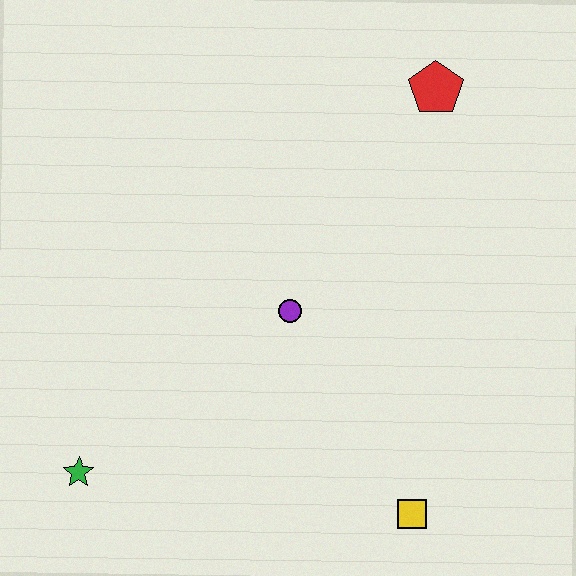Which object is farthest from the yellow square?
The red pentagon is farthest from the yellow square.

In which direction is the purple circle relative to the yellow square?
The purple circle is above the yellow square.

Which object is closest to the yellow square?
The purple circle is closest to the yellow square.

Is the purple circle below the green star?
No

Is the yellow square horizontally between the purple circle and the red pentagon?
Yes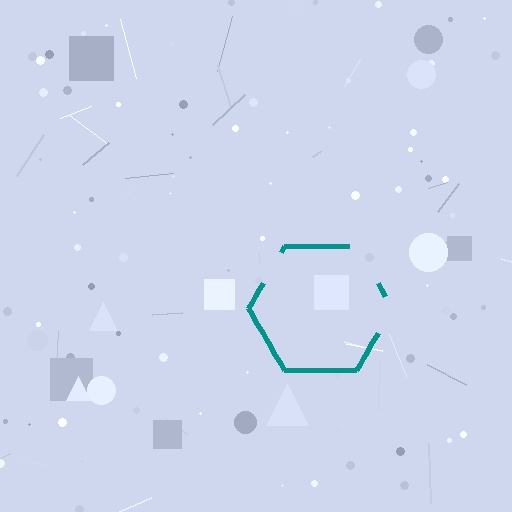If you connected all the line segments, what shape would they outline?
They would outline a hexagon.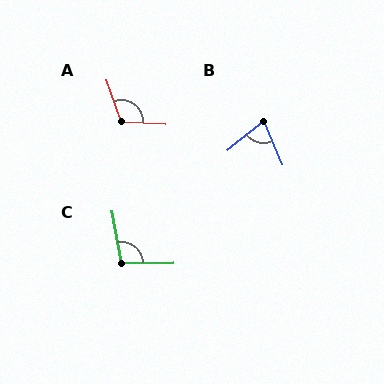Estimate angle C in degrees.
Approximately 100 degrees.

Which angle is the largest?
A, at approximately 112 degrees.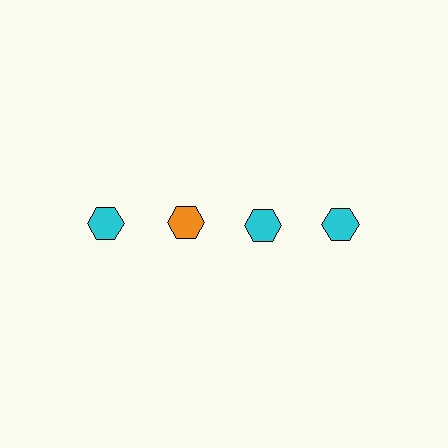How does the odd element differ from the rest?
It has a different color: orange instead of cyan.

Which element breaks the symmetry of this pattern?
The orange hexagon in the top row, second from left column breaks the symmetry. All other shapes are cyan hexagons.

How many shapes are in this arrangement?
There are 4 shapes arranged in a grid pattern.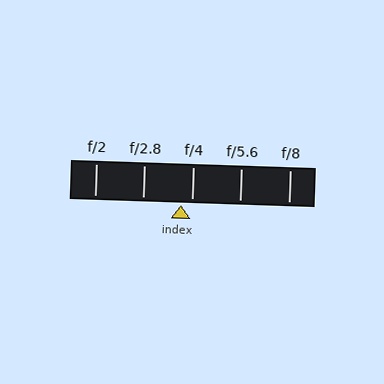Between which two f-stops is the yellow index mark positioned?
The index mark is between f/2.8 and f/4.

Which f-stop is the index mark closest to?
The index mark is closest to f/4.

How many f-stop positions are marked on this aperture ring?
There are 5 f-stop positions marked.